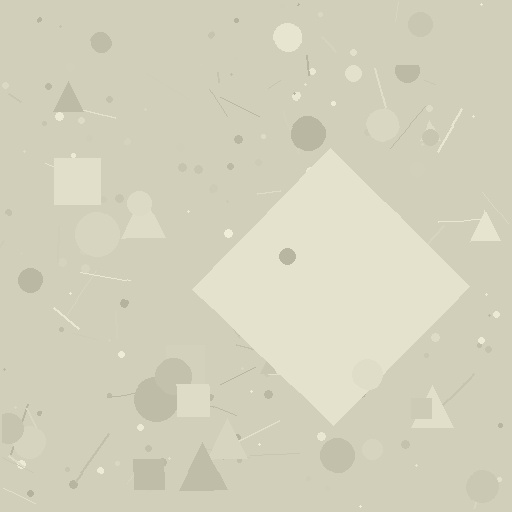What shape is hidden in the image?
A diamond is hidden in the image.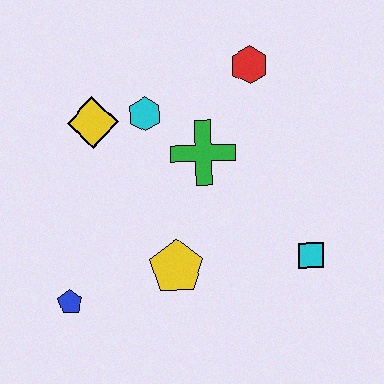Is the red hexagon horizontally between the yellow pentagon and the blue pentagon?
No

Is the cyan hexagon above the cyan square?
Yes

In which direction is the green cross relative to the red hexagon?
The green cross is below the red hexagon.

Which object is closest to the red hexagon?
The green cross is closest to the red hexagon.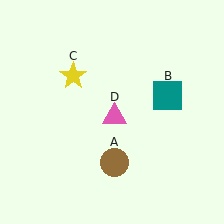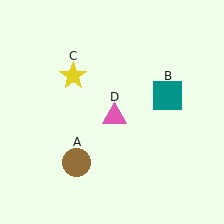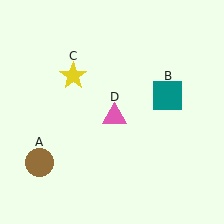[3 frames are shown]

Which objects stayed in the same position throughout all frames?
Teal square (object B) and yellow star (object C) and pink triangle (object D) remained stationary.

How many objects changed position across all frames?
1 object changed position: brown circle (object A).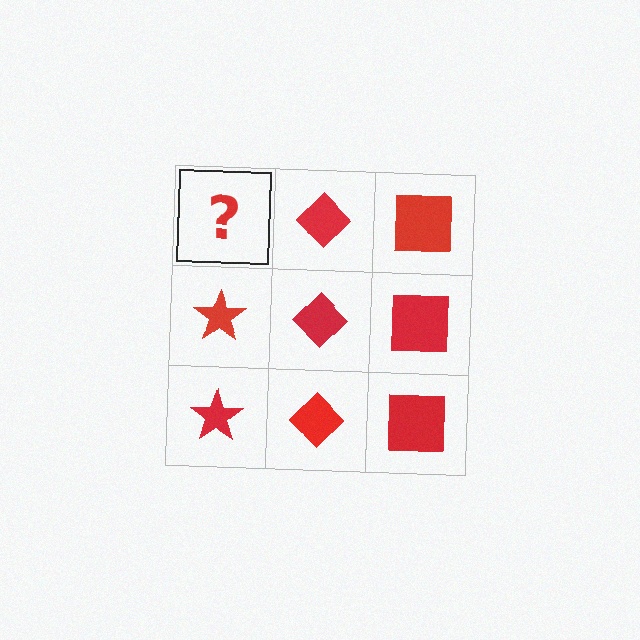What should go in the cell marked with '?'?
The missing cell should contain a red star.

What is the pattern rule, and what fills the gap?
The rule is that each column has a consistent shape. The gap should be filled with a red star.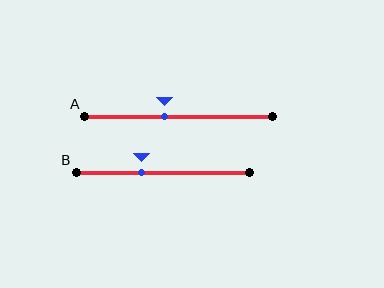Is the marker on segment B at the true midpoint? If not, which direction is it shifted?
No, the marker on segment B is shifted to the left by about 12% of the segment length.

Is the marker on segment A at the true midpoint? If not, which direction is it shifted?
No, the marker on segment A is shifted to the left by about 8% of the segment length.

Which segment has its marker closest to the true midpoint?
Segment A has its marker closest to the true midpoint.